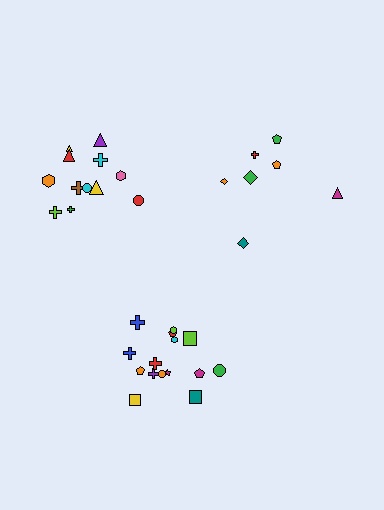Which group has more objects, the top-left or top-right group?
The top-left group.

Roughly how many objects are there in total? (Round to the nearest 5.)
Roughly 35 objects in total.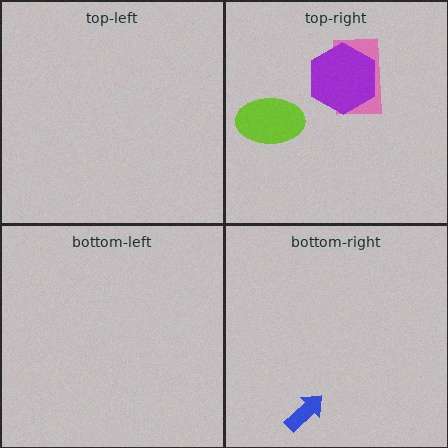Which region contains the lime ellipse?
The top-right region.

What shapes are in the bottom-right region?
The blue arrow.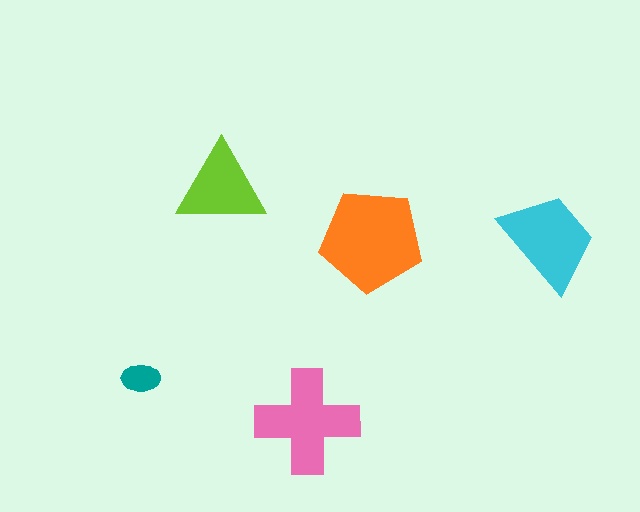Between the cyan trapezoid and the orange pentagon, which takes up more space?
The orange pentagon.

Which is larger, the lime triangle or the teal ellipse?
The lime triangle.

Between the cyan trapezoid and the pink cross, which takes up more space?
The pink cross.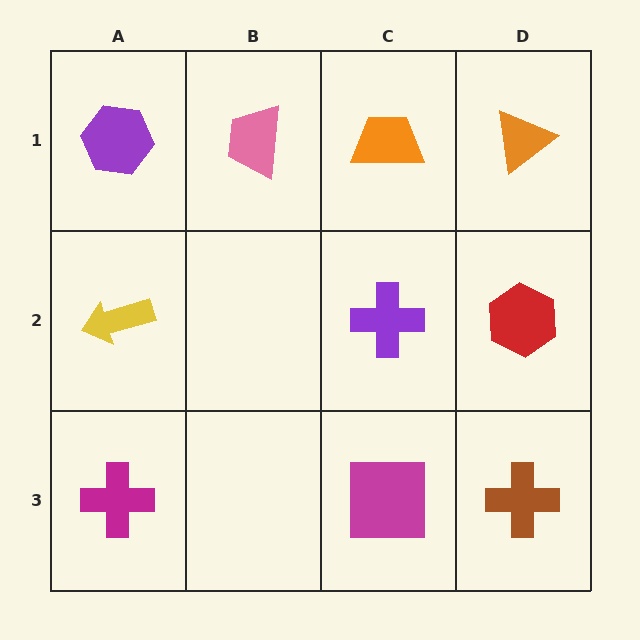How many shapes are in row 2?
3 shapes.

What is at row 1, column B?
A pink trapezoid.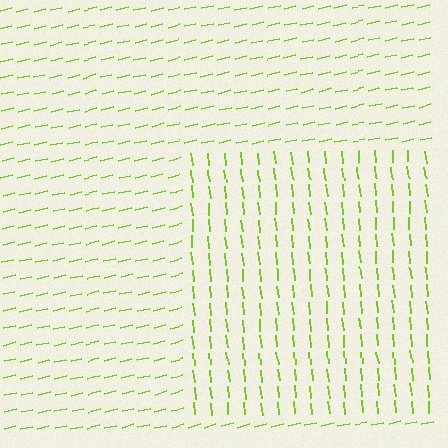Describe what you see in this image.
The image is filled with small lime line segments. A rectangle region in the image has lines oriented differently from the surrounding lines, creating a visible texture boundary.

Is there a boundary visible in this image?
Yes, there is a texture boundary formed by a change in line orientation.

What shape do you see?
I see a rectangle.